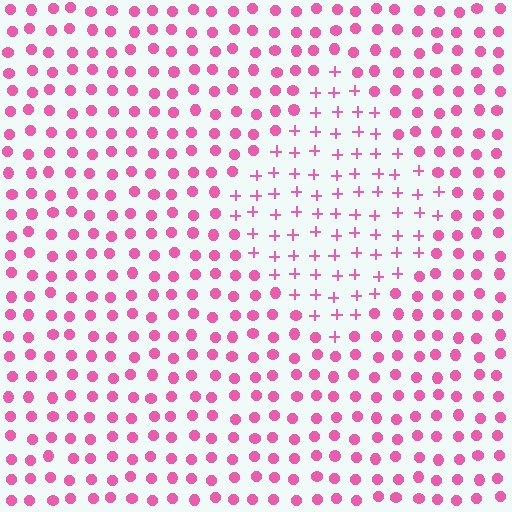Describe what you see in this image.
The image is filled with small pink elements arranged in a uniform grid. A diamond-shaped region contains plus signs, while the surrounding area contains circles. The boundary is defined purely by the change in element shape.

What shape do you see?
I see a diamond.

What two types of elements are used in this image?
The image uses plus signs inside the diamond region and circles outside it.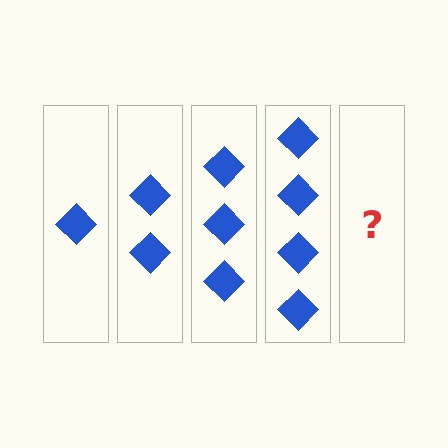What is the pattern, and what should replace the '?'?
The pattern is that each step adds one more diamond. The '?' should be 5 diamonds.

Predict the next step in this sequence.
The next step is 5 diamonds.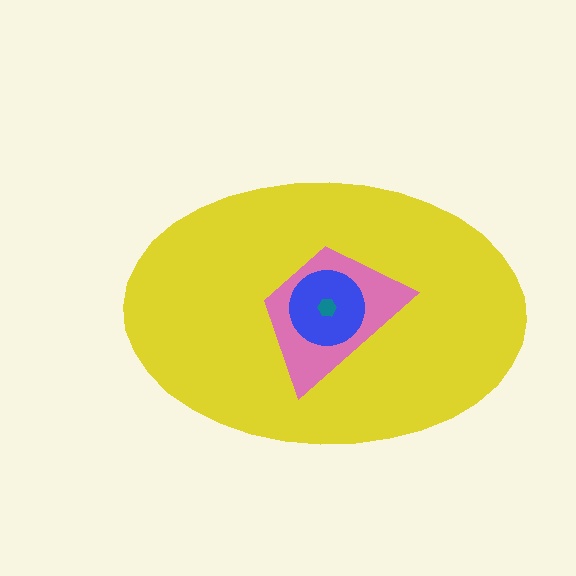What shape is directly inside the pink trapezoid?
The blue circle.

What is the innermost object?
The teal hexagon.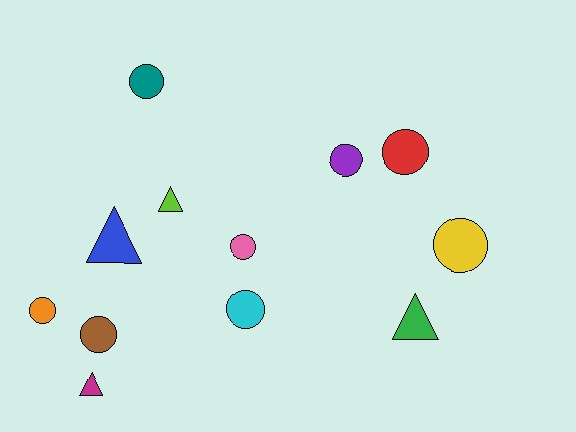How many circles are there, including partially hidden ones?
There are 8 circles.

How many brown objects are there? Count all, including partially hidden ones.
There is 1 brown object.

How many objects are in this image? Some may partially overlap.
There are 12 objects.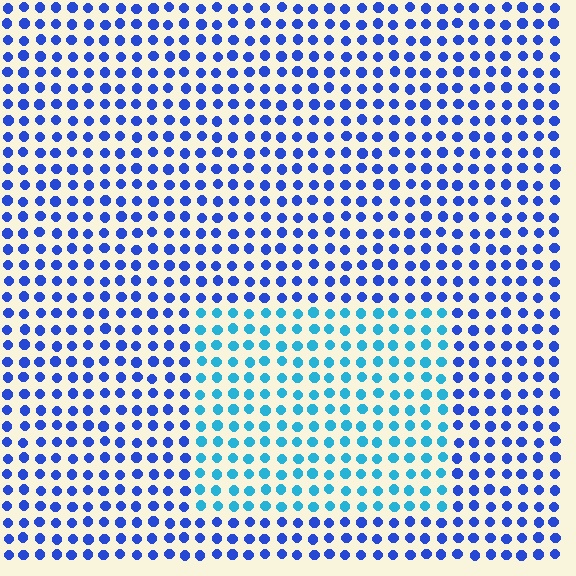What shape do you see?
I see a rectangle.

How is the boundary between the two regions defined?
The boundary is defined purely by a slight shift in hue (about 37 degrees). Spacing, size, and orientation are identical on both sides.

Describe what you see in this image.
The image is filled with small blue elements in a uniform arrangement. A rectangle-shaped region is visible where the elements are tinted to a slightly different hue, forming a subtle color boundary.